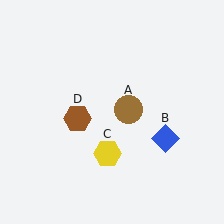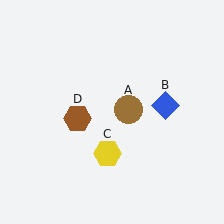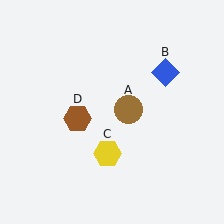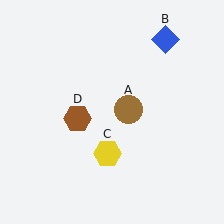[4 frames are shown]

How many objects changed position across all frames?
1 object changed position: blue diamond (object B).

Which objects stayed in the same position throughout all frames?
Brown circle (object A) and yellow hexagon (object C) and brown hexagon (object D) remained stationary.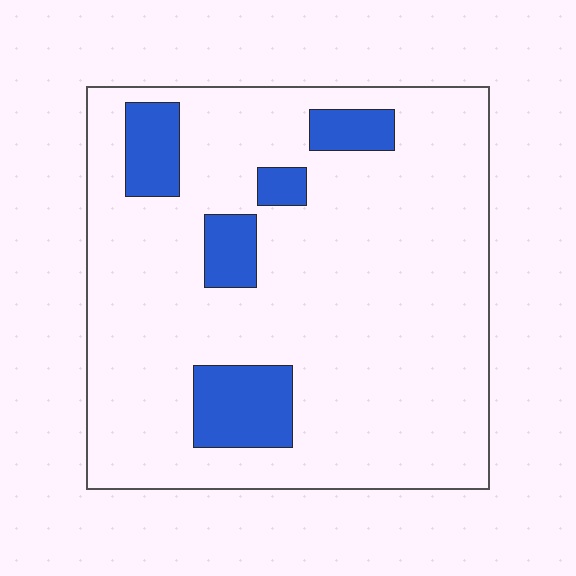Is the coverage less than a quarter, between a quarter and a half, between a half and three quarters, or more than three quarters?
Less than a quarter.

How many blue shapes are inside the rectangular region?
5.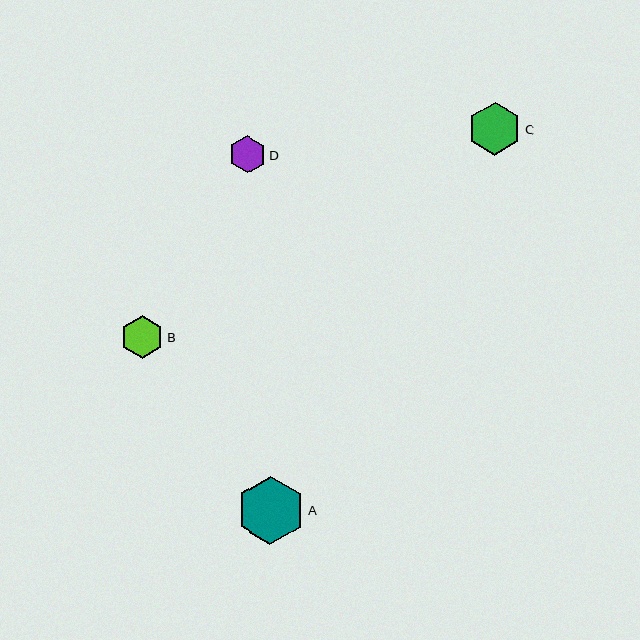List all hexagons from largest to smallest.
From largest to smallest: A, C, B, D.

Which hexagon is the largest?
Hexagon A is the largest with a size of approximately 68 pixels.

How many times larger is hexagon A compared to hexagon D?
Hexagon A is approximately 1.9 times the size of hexagon D.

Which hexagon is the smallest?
Hexagon D is the smallest with a size of approximately 37 pixels.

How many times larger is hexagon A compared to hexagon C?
Hexagon A is approximately 1.3 times the size of hexagon C.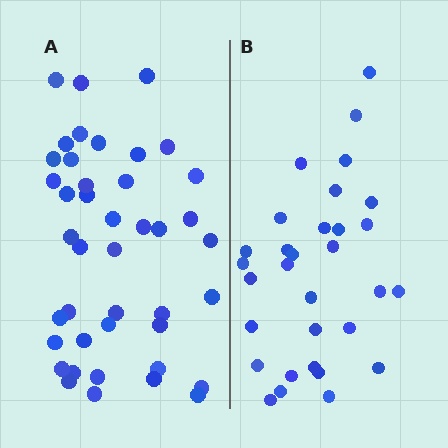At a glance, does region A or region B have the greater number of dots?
Region A (the left region) has more dots.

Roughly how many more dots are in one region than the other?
Region A has roughly 12 or so more dots than region B.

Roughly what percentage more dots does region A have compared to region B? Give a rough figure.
About 35% more.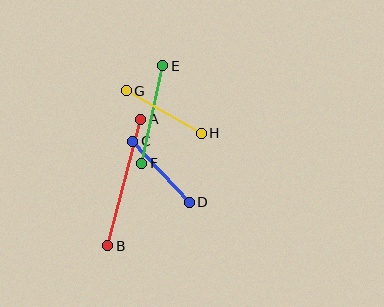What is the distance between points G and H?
The distance is approximately 86 pixels.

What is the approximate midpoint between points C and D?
The midpoint is at approximately (161, 172) pixels.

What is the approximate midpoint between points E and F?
The midpoint is at approximately (152, 115) pixels.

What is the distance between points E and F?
The distance is approximately 100 pixels.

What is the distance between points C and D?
The distance is approximately 83 pixels.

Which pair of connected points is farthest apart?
Points A and B are farthest apart.